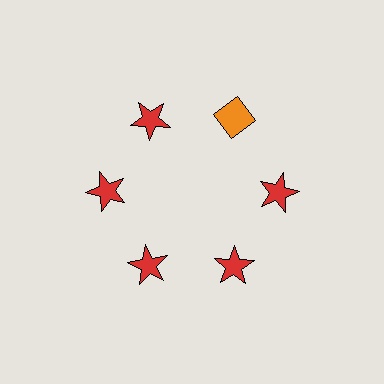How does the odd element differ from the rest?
It differs in both color (orange instead of red) and shape (diamond instead of star).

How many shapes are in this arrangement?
There are 6 shapes arranged in a ring pattern.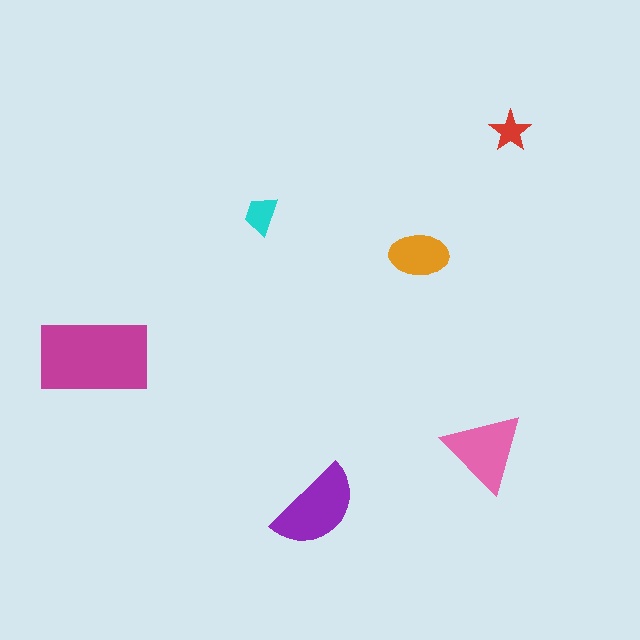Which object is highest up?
The red star is topmost.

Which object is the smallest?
The red star.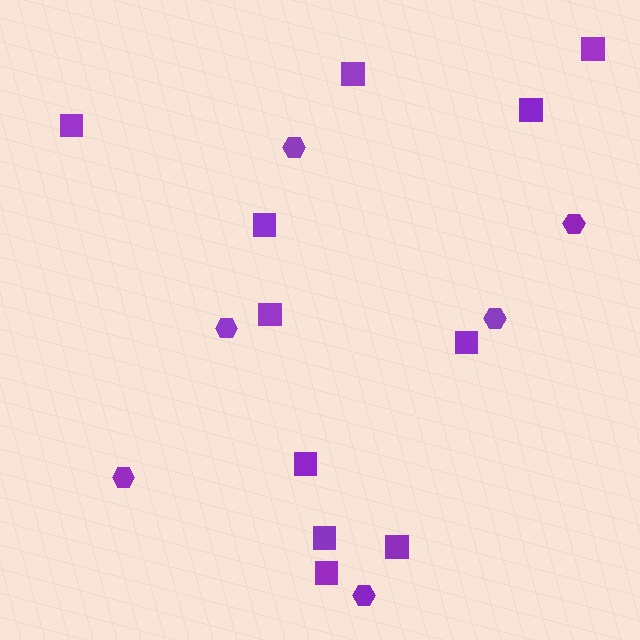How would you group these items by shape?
There are 2 groups: one group of hexagons (6) and one group of squares (11).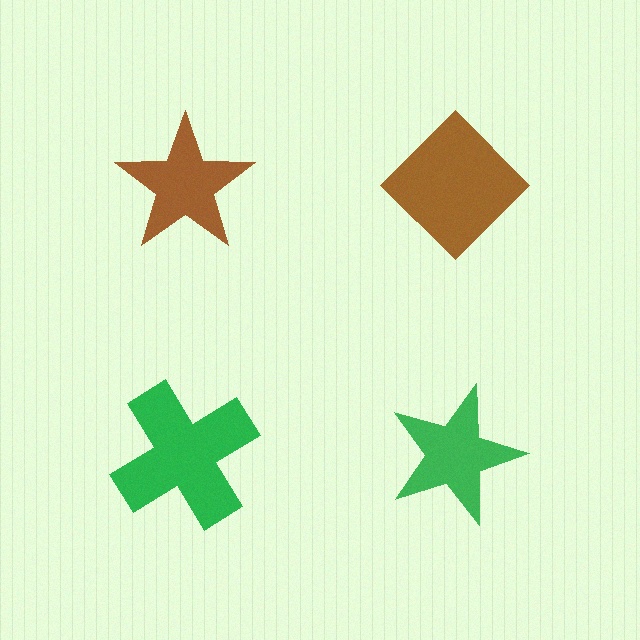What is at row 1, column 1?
A brown star.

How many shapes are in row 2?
2 shapes.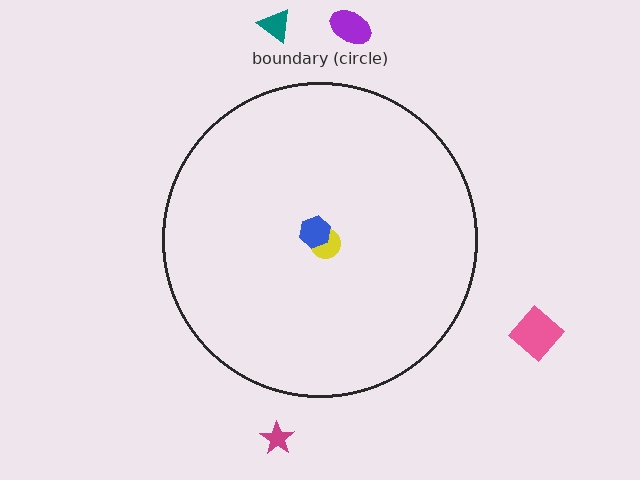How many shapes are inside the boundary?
3 inside, 4 outside.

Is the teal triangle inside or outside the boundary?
Outside.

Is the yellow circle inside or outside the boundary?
Inside.